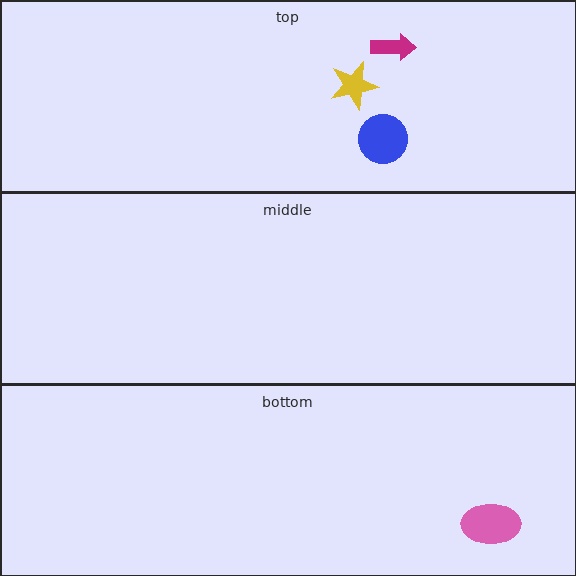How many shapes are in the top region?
3.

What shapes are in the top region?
The magenta arrow, the blue circle, the yellow star.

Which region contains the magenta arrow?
The top region.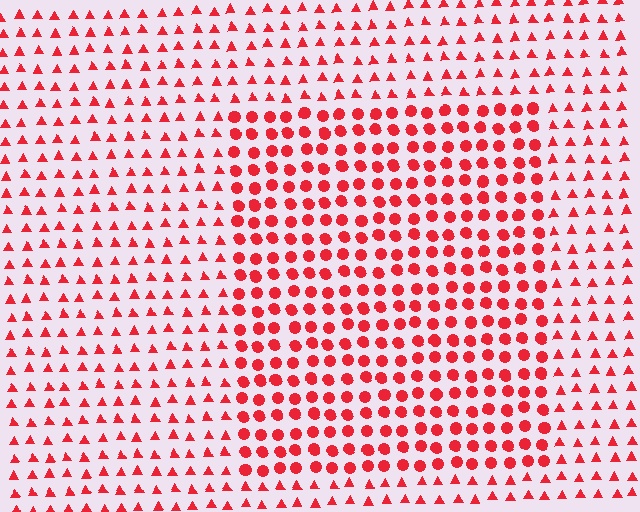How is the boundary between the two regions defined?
The boundary is defined by a change in element shape: circles inside vs. triangles outside. All elements share the same color and spacing.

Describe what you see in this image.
The image is filled with small red elements arranged in a uniform grid. A rectangle-shaped region contains circles, while the surrounding area contains triangles. The boundary is defined purely by the change in element shape.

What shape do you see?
I see a rectangle.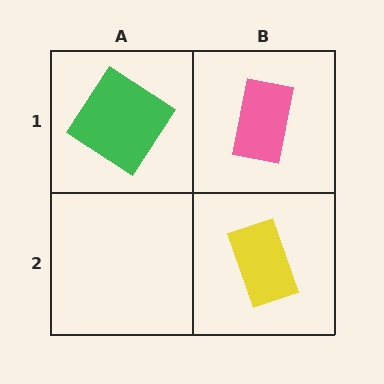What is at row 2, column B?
A yellow rectangle.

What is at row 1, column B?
A pink rectangle.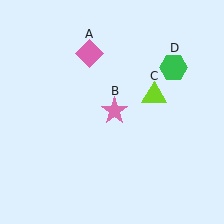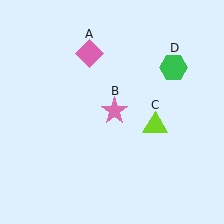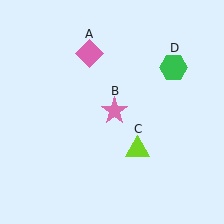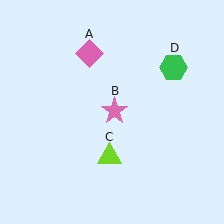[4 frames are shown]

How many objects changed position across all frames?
1 object changed position: lime triangle (object C).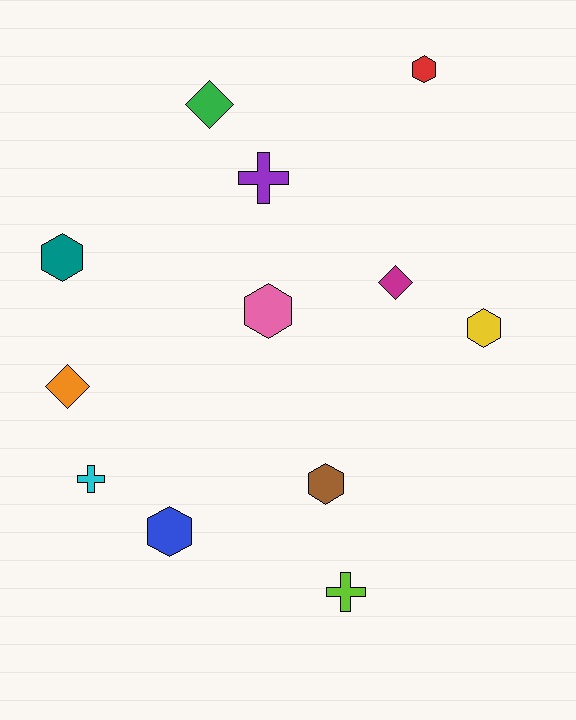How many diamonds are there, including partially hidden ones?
There are 3 diamonds.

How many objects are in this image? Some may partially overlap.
There are 12 objects.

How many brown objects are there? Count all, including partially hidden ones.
There is 1 brown object.